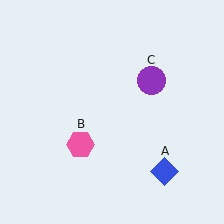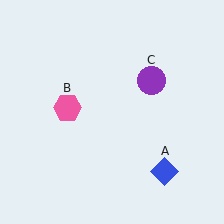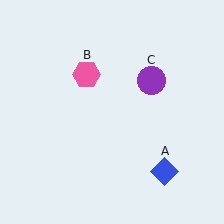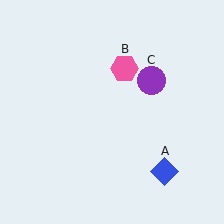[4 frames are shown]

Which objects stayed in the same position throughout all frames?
Blue diamond (object A) and purple circle (object C) remained stationary.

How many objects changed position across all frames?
1 object changed position: pink hexagon (object B).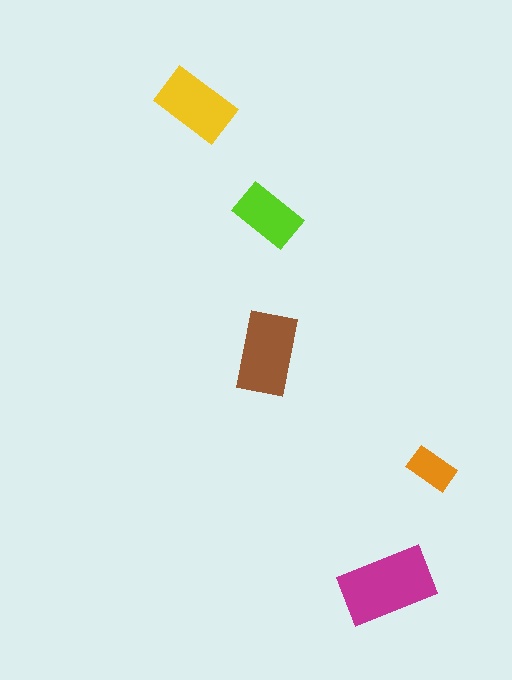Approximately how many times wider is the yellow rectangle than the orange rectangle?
About 1.5 times wider.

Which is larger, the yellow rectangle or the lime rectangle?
The yellow one.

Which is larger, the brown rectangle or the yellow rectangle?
The brown one.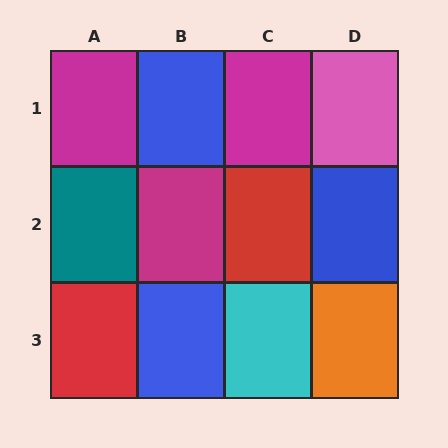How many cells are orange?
1 cell is orange.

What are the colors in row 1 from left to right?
Magenta, blue, magenta, pink.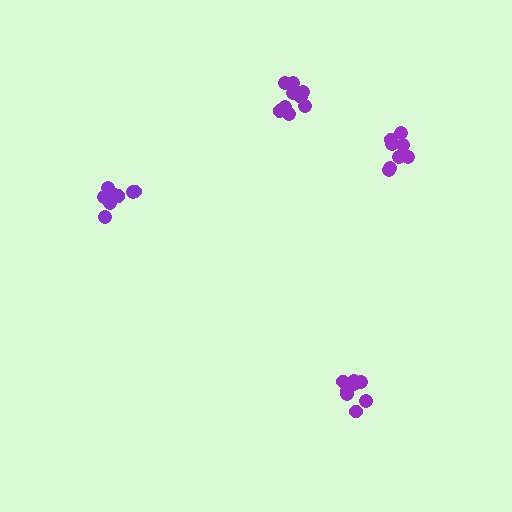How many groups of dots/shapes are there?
There are 4 groups.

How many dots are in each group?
Group 1: 8 dots, Group 2: 8 dots, Group 3: 8 dots, Group 4: 10 dots (34 total).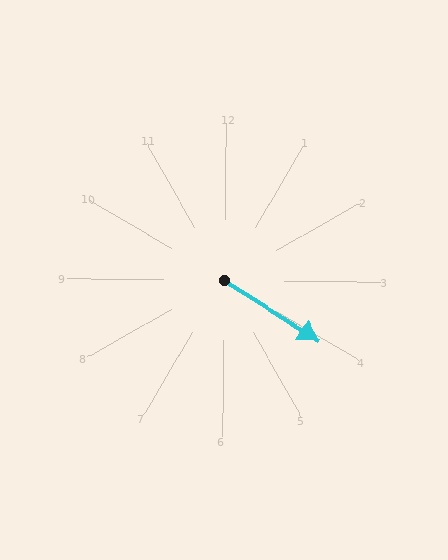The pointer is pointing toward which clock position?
Roughly 4 o'clock.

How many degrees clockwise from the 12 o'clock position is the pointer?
Approximately 122 degrees.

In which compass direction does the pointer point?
Southeast.